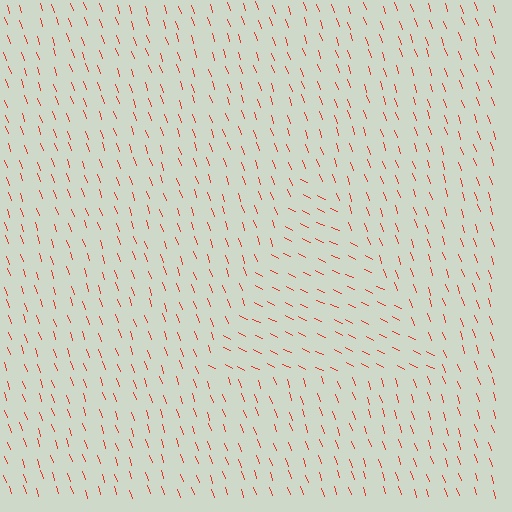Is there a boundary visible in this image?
Yes, there is a texture boundary formed by a change in line orientation.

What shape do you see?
I see a triangle.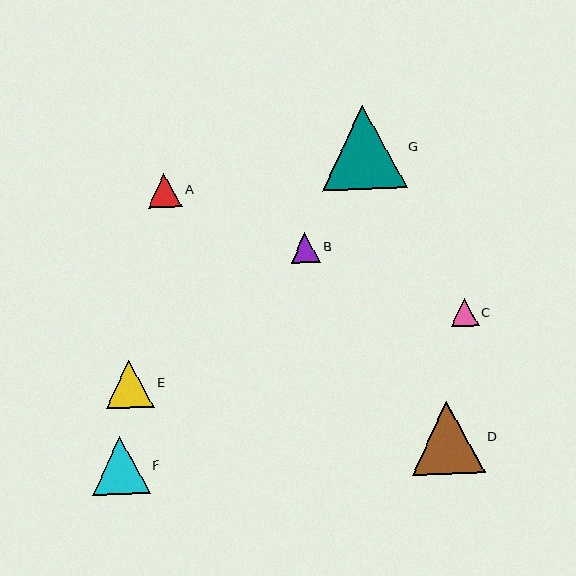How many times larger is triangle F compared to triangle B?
Triangle F is approximately 2.0 times the size of triangle B.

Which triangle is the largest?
Triangle G is the largest with a size of approximately 85 pixels.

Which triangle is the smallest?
Triangle C is the smallest with a size of approximately 27 pixels.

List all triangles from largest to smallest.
From largest to smallest: G, D, F, E, A, B, C.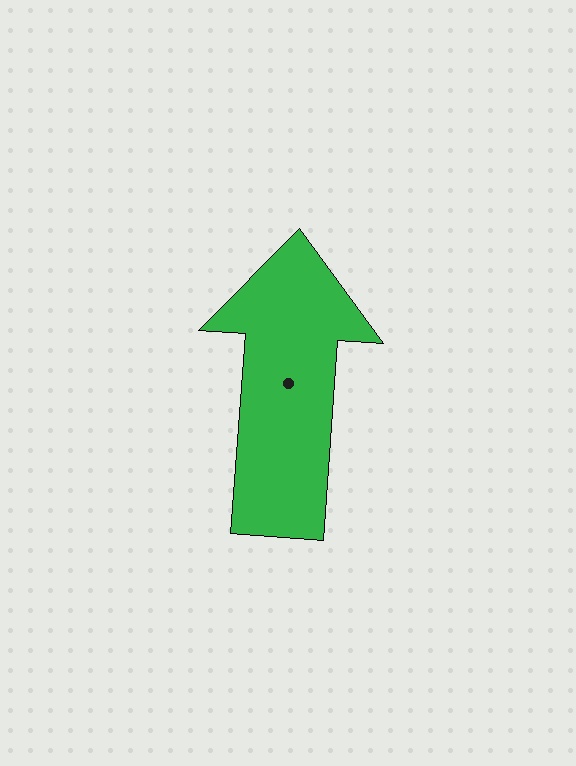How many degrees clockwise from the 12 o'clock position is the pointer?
Approximately 4 degrees.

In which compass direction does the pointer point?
North.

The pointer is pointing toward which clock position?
Roughly 12 o'clock.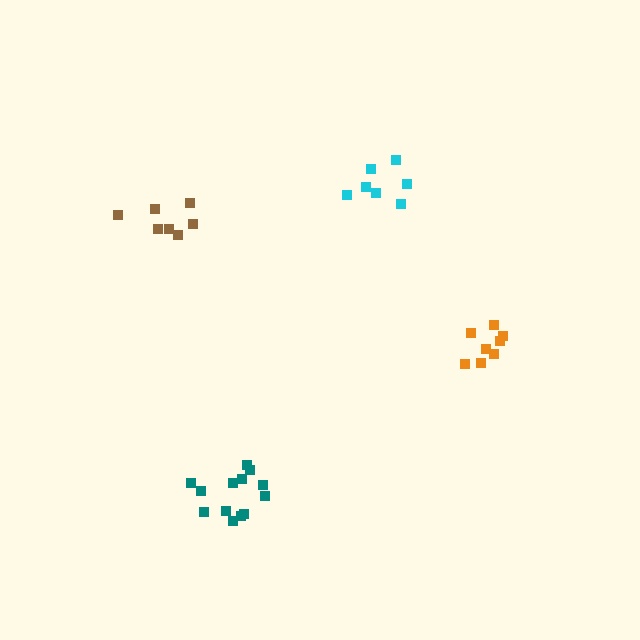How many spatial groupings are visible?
There are 4 spatial groupings.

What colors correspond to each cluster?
The clusters are colored: teal, orange, brown, cyan.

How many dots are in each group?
Group 1: 13 dots, Group 2: 9 dots, Group 3: 7 dots, Group 4: 7 dots (36 total).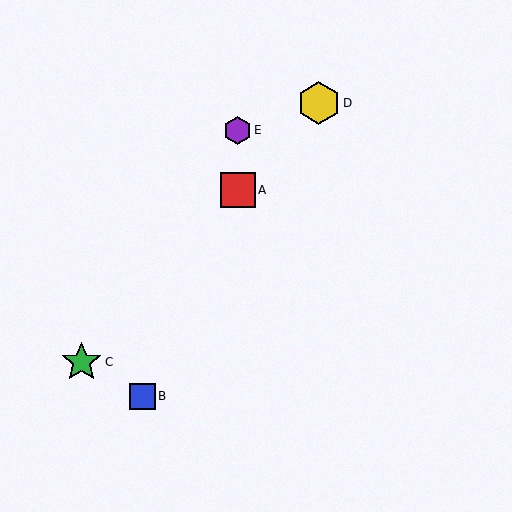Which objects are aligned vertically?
Objects A, E are aligned vertically.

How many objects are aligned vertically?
2 objects (A, E) are aligned vertically.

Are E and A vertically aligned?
Yes, both are at x≈238.